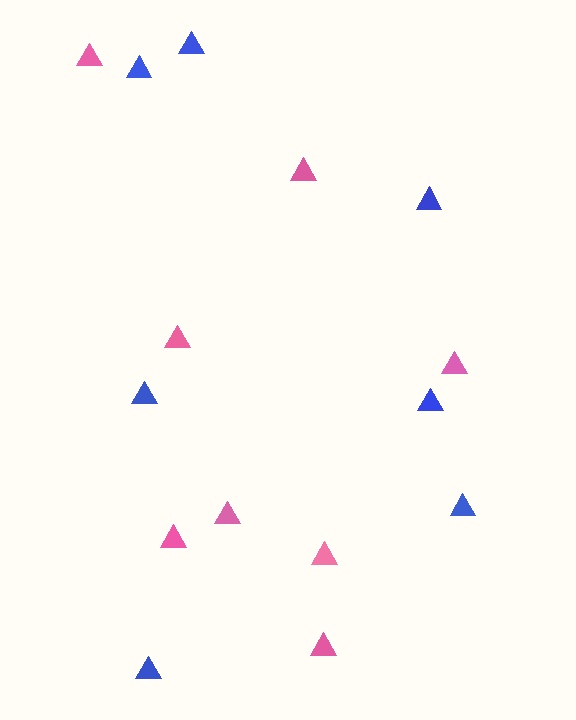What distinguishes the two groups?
There are 2 groups: one group of pink triangles (8) and one group of blue triangles (7).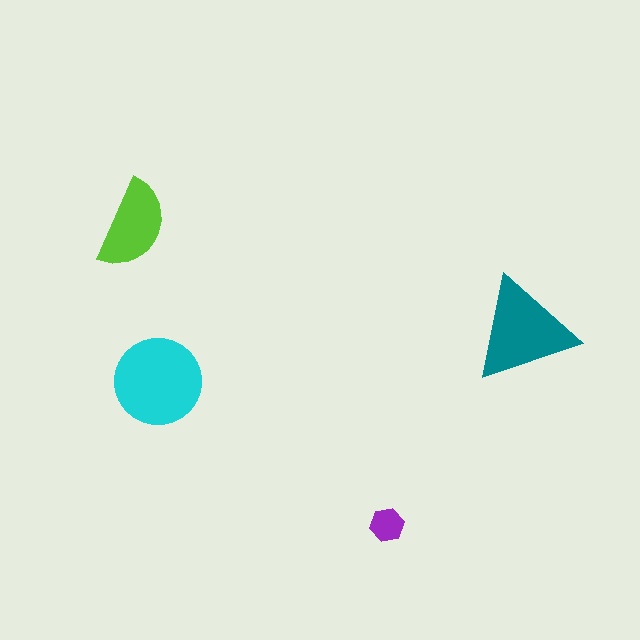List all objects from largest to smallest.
The cyan circle, the teal triangle, the lime semicircle, the purple hexagon.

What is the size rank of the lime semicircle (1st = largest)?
3rd.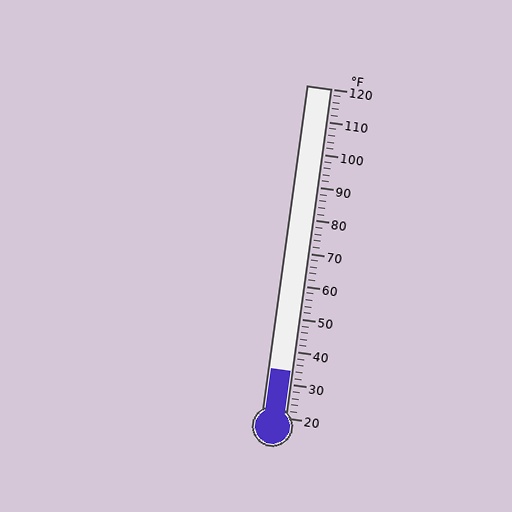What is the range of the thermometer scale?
The thermometer scale ranges from 20°F to 120°F.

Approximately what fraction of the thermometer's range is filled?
The thermometer is filled to approximately 15% of its range.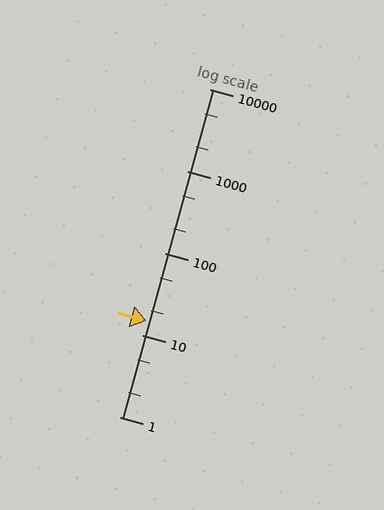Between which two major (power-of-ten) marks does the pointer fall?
The pointer is between 10 and 100.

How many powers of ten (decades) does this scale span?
The scale spans 4 decades, from 1 to 10000.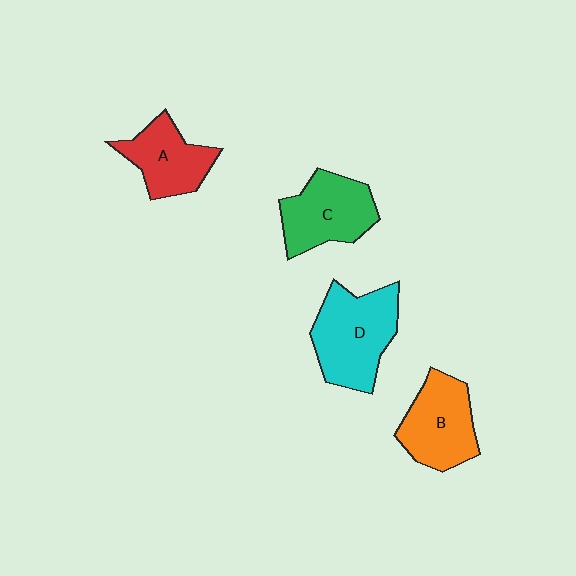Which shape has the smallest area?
Shape A (red).